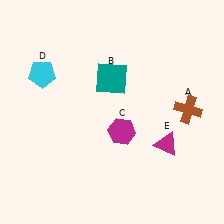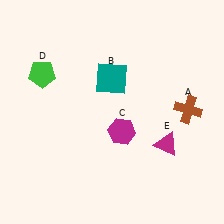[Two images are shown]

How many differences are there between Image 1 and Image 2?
There is 1 difference between the two images.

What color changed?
The pentagon (D) changed from cyan in Image 1 to green in Image 2.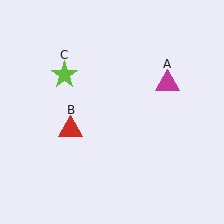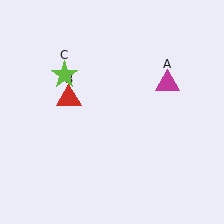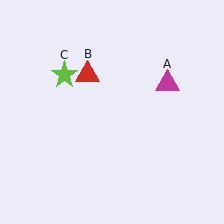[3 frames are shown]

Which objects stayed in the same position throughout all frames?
Magenta triangle (object A) and lime star (object C) remained stationary.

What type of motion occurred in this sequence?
The red triangle (object B) rotated clockwise around the center of the scene.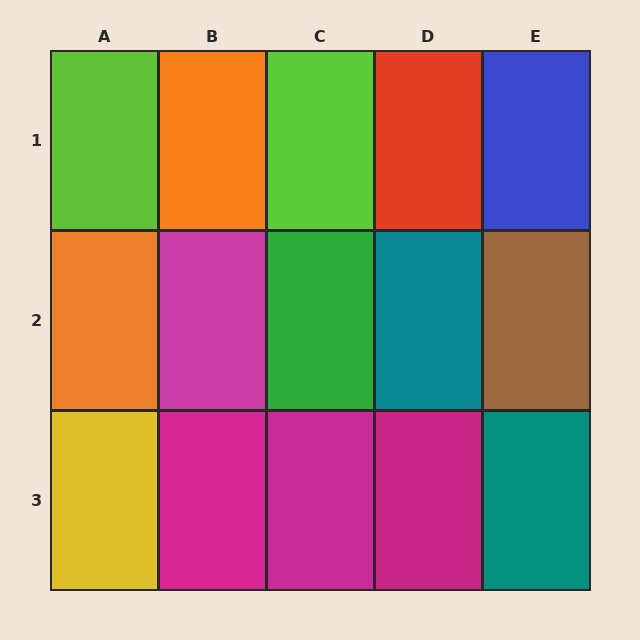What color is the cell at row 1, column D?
Red.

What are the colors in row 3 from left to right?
Yellow, magenta, magenta, magenta, teal.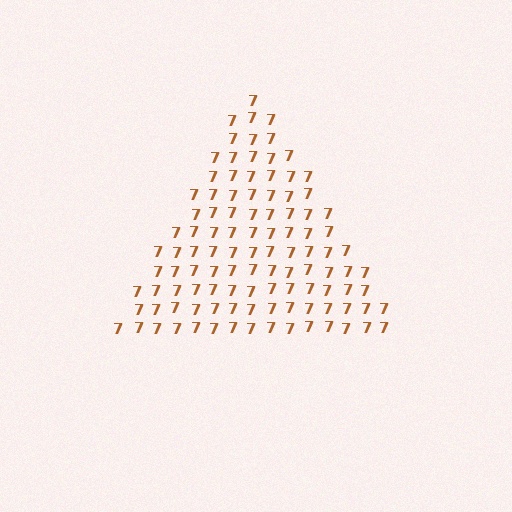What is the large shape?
The large shape is a triangle.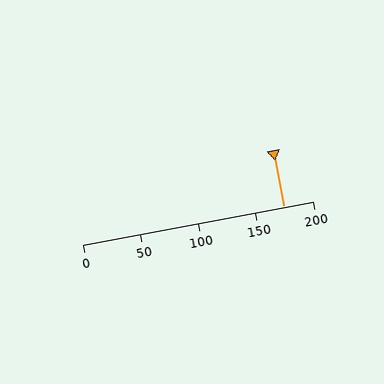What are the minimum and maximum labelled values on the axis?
The axis runs from 0 to 200.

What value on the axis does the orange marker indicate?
The marker indicates approximately 175.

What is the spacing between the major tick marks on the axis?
The major ticks are spaced 50 apart.